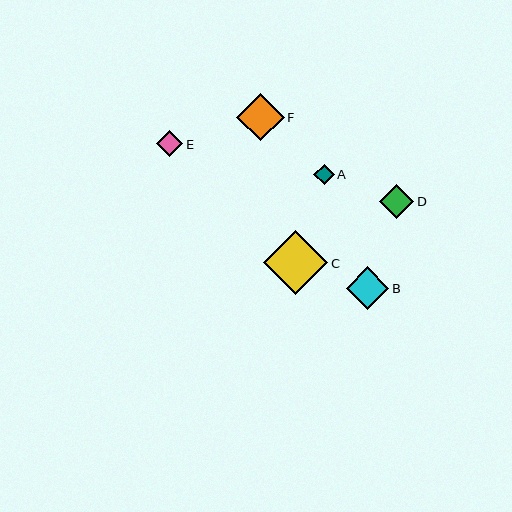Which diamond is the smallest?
Diamond A is the smallest with a size of approximately 20 pixels.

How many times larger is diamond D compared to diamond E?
Diamond D is approximately 1.3 times the size of diamond E.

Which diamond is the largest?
Diamond C is the largest with a size of approximately 64 pixels.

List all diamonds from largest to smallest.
From largest to smallest: C, F, B, D, E, A.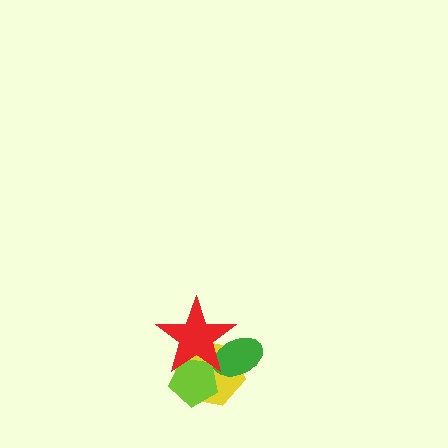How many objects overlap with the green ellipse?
2 objects overlap with the green ellipse.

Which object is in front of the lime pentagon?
The red star is in front of the lime pentagon.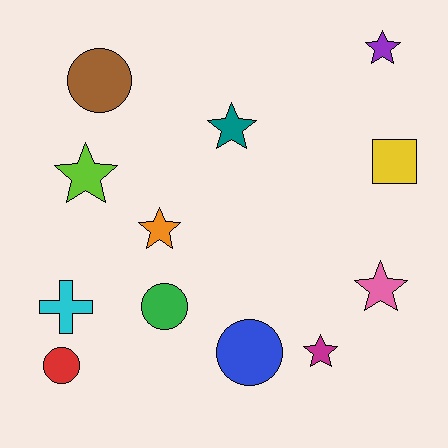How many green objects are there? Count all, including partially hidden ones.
There is 1 green object.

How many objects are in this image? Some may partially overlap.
There are 12 objects.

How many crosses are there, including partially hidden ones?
There is 1 cross.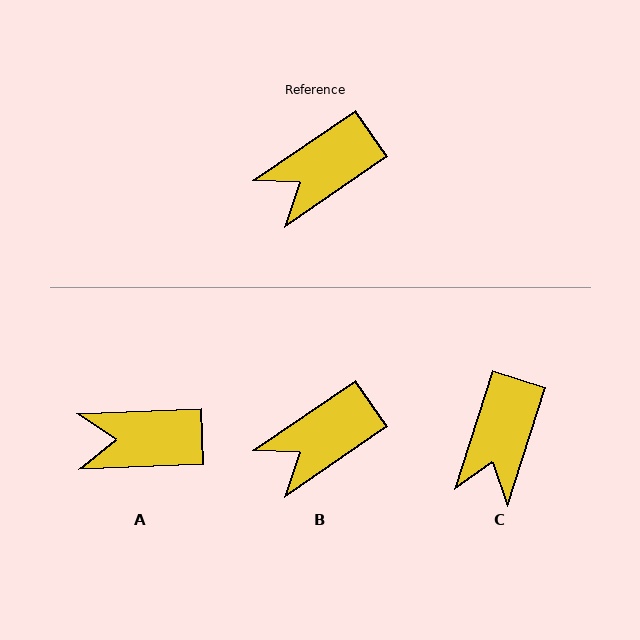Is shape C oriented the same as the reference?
No, it is off by about 38 degrees.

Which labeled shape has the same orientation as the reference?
B.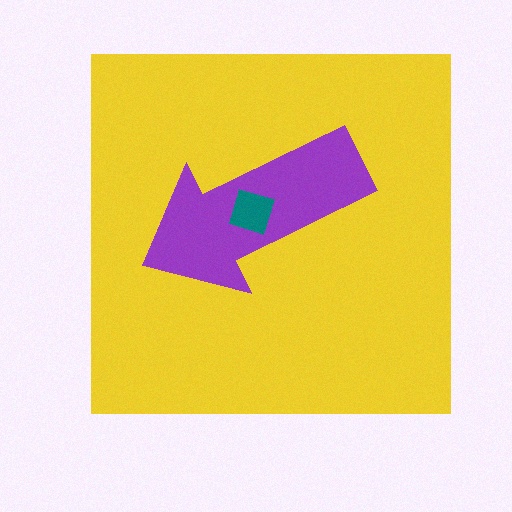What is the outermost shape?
The yellow square.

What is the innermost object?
The teal diamond.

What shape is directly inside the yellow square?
The purple arrow.